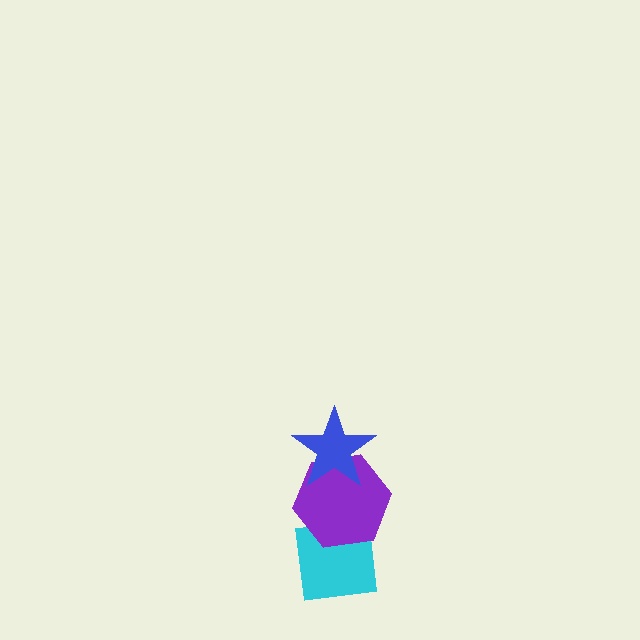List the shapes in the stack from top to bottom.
From top to bottom: the blue star, the purple hexagon, the cyan square.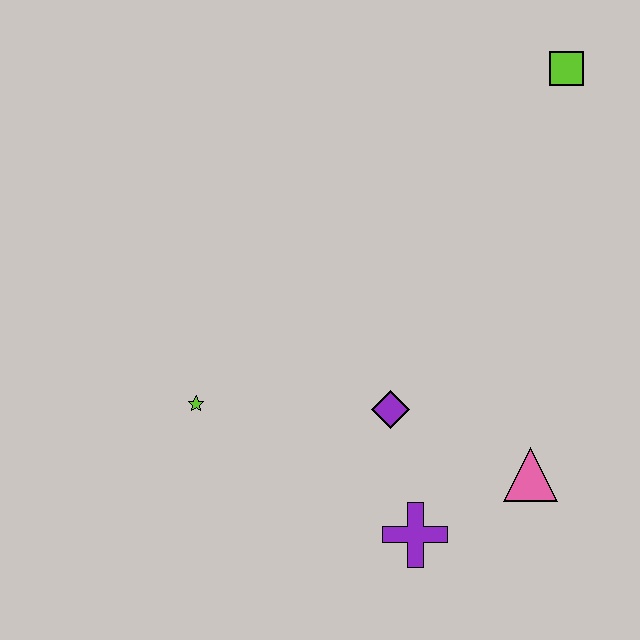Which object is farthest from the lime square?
The lime star is farthest from the lime square.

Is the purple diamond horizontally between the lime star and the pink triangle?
Yes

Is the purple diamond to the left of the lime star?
No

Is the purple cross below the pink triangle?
Yes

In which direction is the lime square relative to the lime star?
The lime square is to the right of the lime star.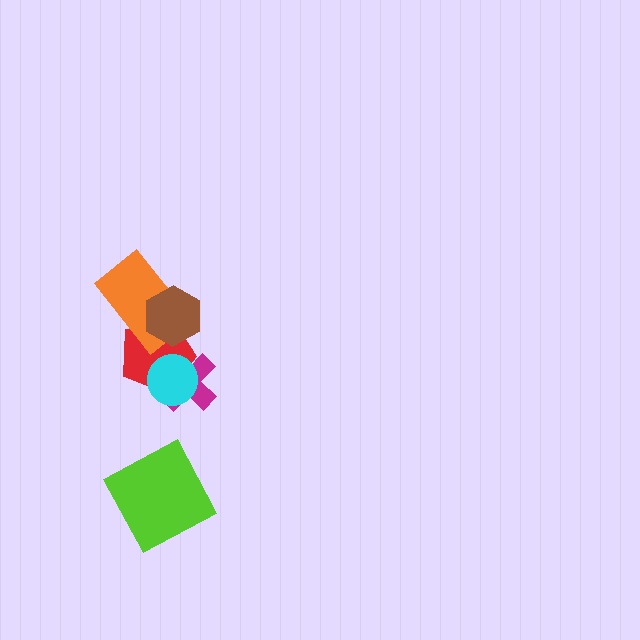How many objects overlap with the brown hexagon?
2 objects overlap with the brown hexagon.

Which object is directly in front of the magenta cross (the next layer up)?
The red pentagon is directly in front of the magenta cross.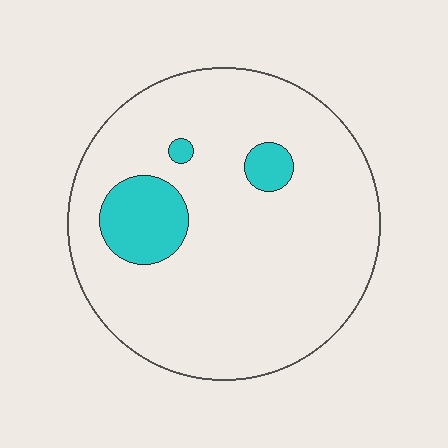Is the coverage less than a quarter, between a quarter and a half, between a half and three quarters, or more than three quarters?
Less than a quarter.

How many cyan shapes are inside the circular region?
3.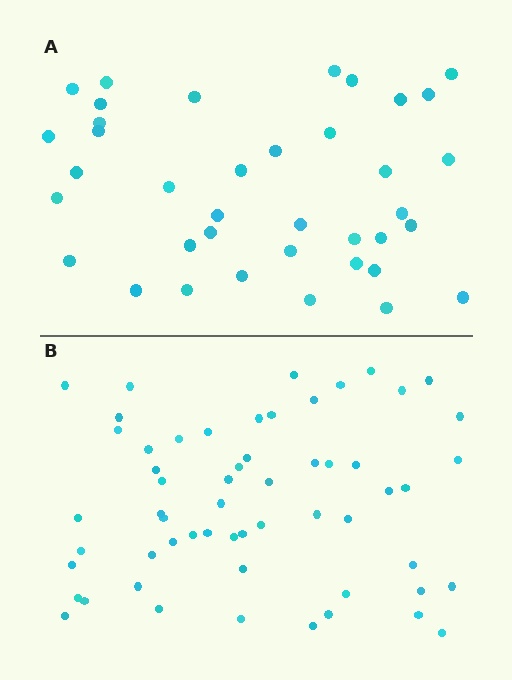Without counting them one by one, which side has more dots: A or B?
Region B (the bottom region) has more dots.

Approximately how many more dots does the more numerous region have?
Region B has approximately 20 more dots than region A.